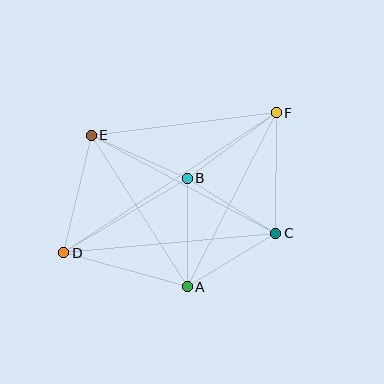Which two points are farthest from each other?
Points D and F are farthest from each other.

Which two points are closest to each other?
Points A and C are closest to each other.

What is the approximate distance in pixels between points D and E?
The distance between D and E is approximately 121 pixels.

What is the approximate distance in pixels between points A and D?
The distance between A and D is approximately 128 pixels.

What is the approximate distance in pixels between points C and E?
The distance between C and E is approximately 209 pixels.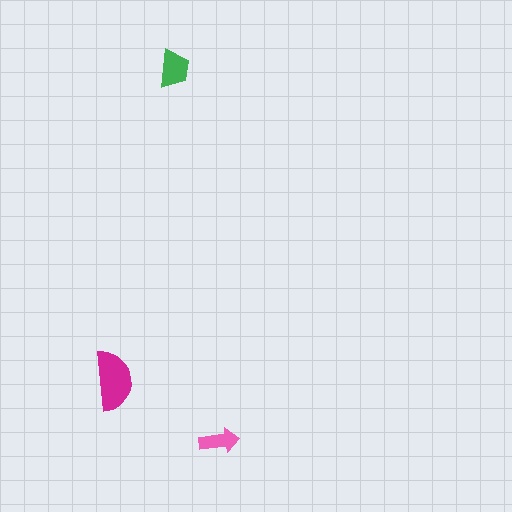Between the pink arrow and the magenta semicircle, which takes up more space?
The magenta semicircle.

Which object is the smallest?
The pink arrow.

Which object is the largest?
The magenta semicircle.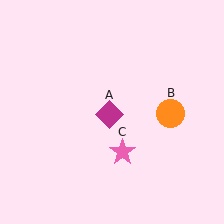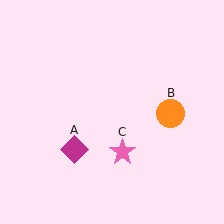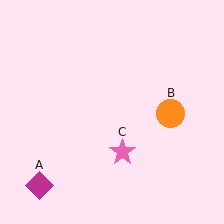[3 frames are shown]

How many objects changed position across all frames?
1 object changed position: magenta diamond (object A).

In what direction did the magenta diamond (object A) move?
The magenta diamond (object A) moved down and to the left.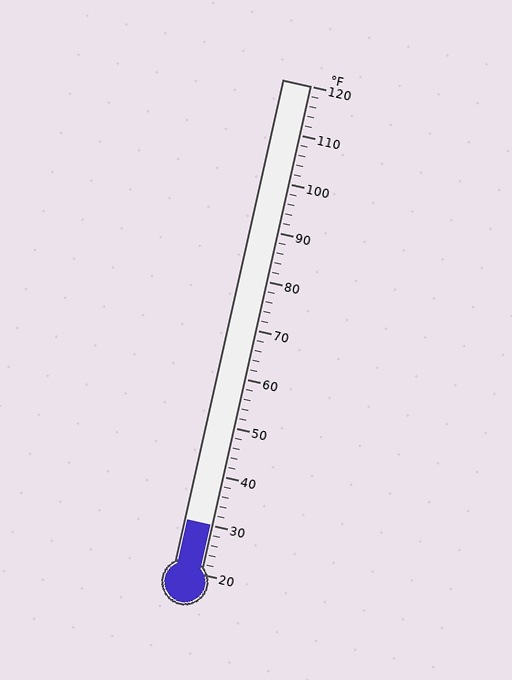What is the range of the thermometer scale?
The thermometer scale ranges from 20°F to 120°F.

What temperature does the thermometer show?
The thermometer shows approximately 30°F.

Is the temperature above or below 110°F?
The temperature is below 110°F.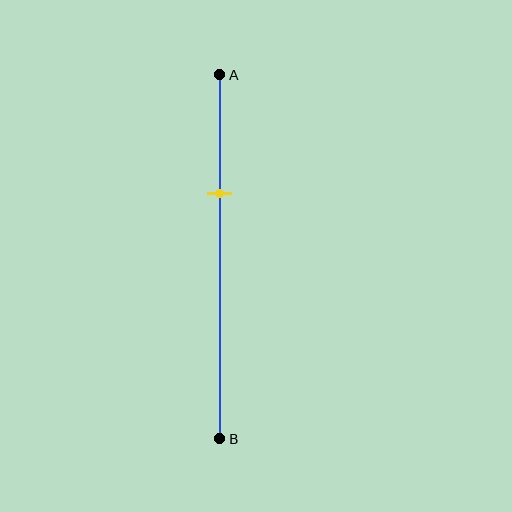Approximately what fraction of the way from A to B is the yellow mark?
The yellow mark is approximately 35% of the way from A to B.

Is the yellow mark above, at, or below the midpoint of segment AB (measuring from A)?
The yellow mark is above the midpoint of segment AB.